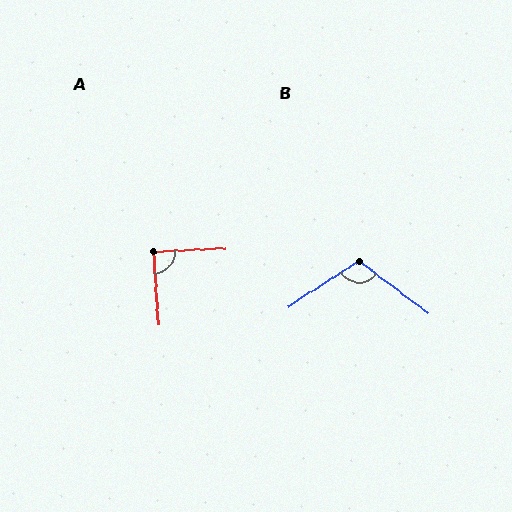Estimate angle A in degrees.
Approximately 89 degrees.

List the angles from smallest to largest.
A (89°), B (110°).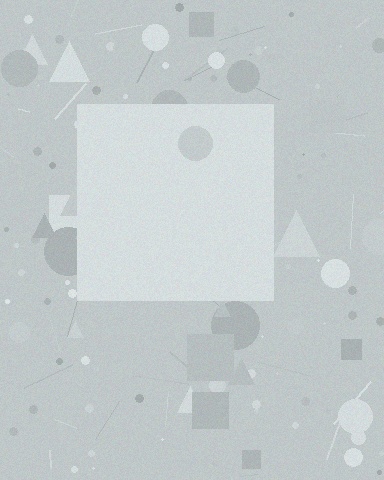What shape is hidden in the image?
A square is hidden in the image.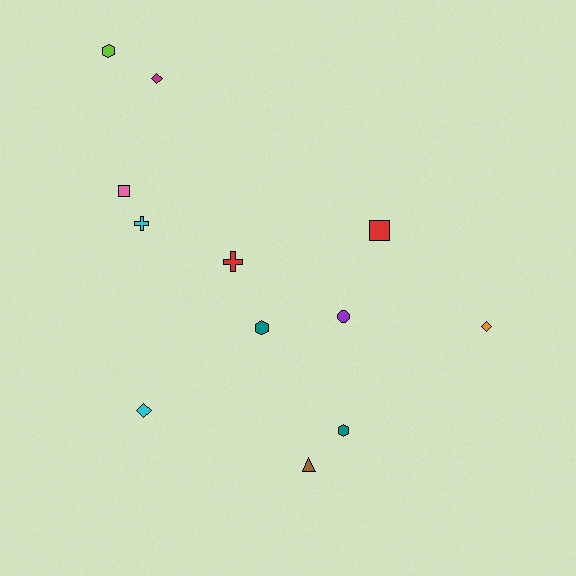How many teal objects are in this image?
There are 2 teal objects.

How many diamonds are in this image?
There are 3 diamonds.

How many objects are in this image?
There are 12 objects.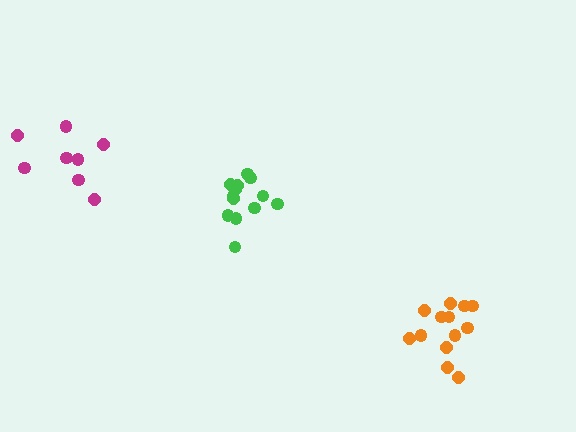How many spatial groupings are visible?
There are 3 spatial groupings.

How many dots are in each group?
Group 1: 13 dots, Group 2: 13 dots, Group 3: 8 dots (34 total).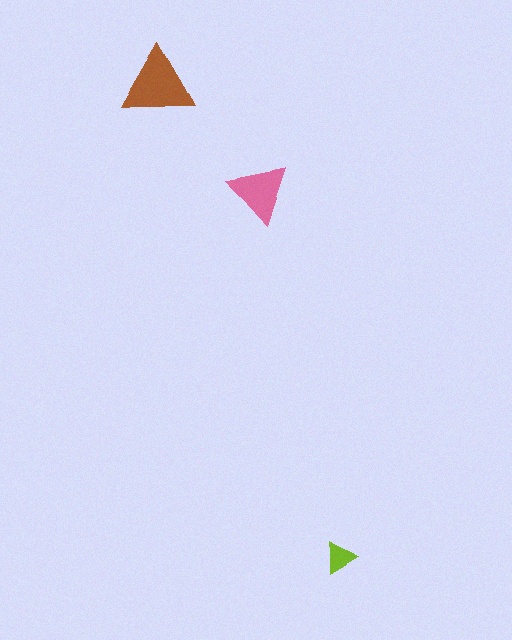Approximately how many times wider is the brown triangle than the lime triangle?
About 2.5 times wider.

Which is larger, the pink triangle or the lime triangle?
The pink one.